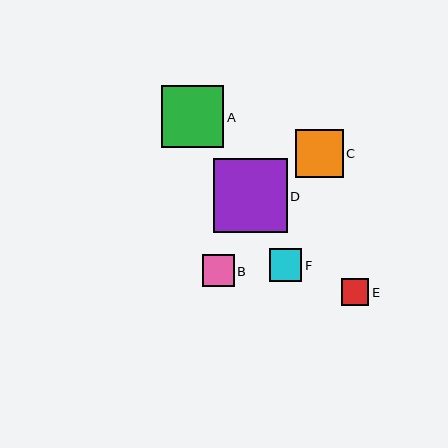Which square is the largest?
Square D is the largest with a size of approximately 74 pixels.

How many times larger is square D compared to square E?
Square D is approximately 2.7 times the size of square E.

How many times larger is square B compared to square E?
Square B is approximately 1.2 times the size of square E.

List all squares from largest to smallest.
From largest to smallest: D, A, C, F, B, E.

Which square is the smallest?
Square E is the smallest with a size of approximately 27 pixels.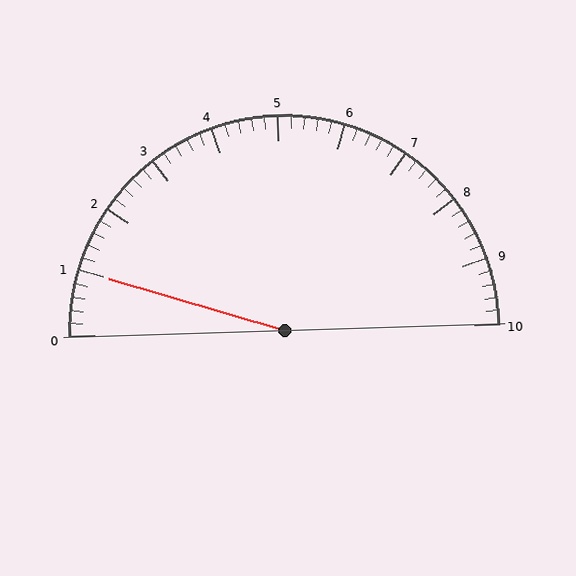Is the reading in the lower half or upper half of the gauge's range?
The reading is in the lower half of the range (0 to 10).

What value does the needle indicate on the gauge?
The needle indicates approximately 1.0.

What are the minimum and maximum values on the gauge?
The gauge ranges from 0 to 10.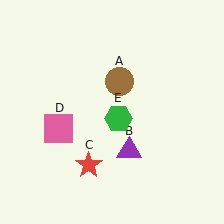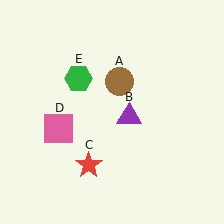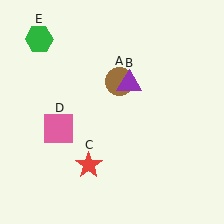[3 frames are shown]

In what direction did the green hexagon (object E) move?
The green hexagon (object E) moved up and to the left.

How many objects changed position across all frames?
2 objects changed position: purple triangle (object B), green hexagon (object E).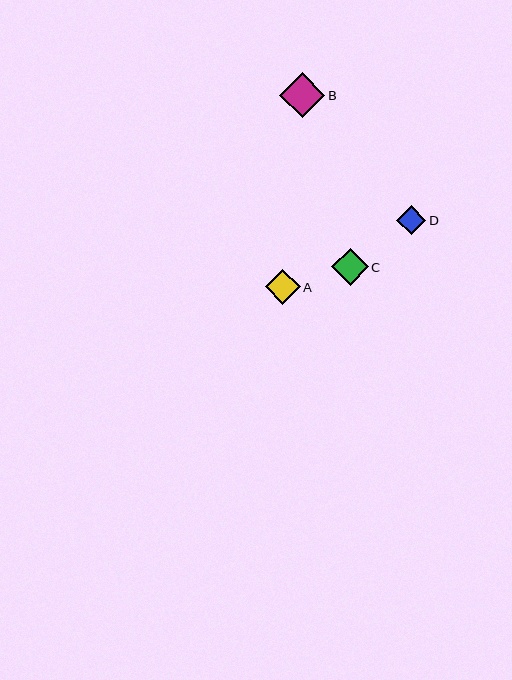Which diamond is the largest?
Diamond B is the largest with a size of approximately 45 pixels.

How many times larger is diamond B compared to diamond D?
Diamond B is approximately 1.6 times the size of diamond D.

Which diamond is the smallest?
Diamond D is the smallest with a size of approximately 29 pixels.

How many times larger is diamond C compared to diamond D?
Diamond C is approximately 1.3 times the size of diamond D.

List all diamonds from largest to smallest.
From largest to smallest: B, C, A, D.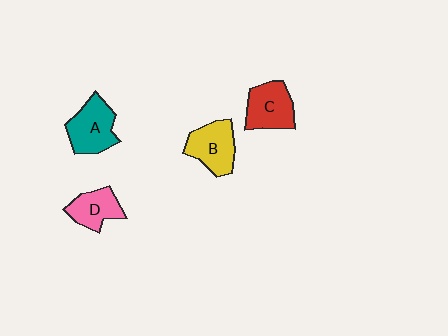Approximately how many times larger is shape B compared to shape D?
Approximately 1.3 times.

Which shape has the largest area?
Shape A (teal).